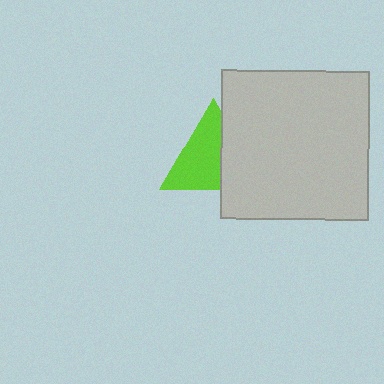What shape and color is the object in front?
The object in front is a light gray square.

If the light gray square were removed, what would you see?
You would see the complete lime triangle.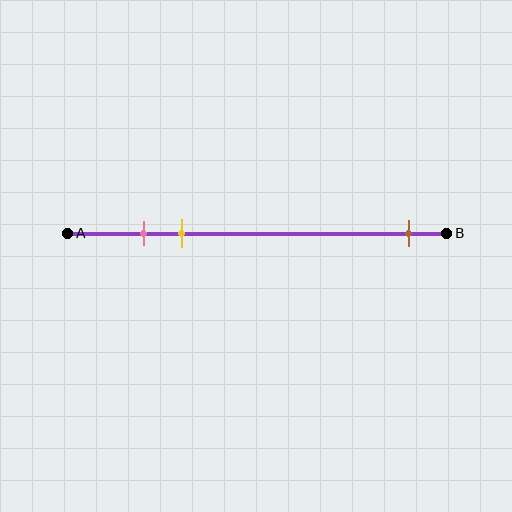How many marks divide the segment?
There are 3 marks dividing the segment.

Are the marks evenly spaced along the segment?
No, the marks are not evenly spaced.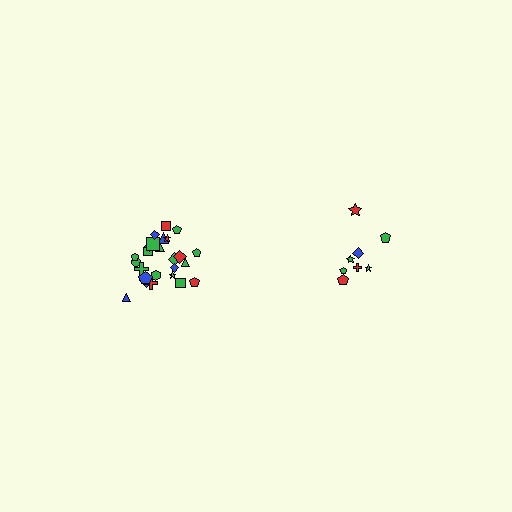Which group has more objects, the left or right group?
The left group.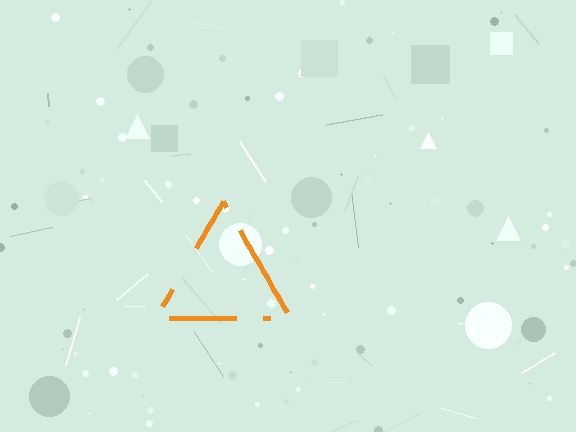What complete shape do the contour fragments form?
The contour fragments form a triangle.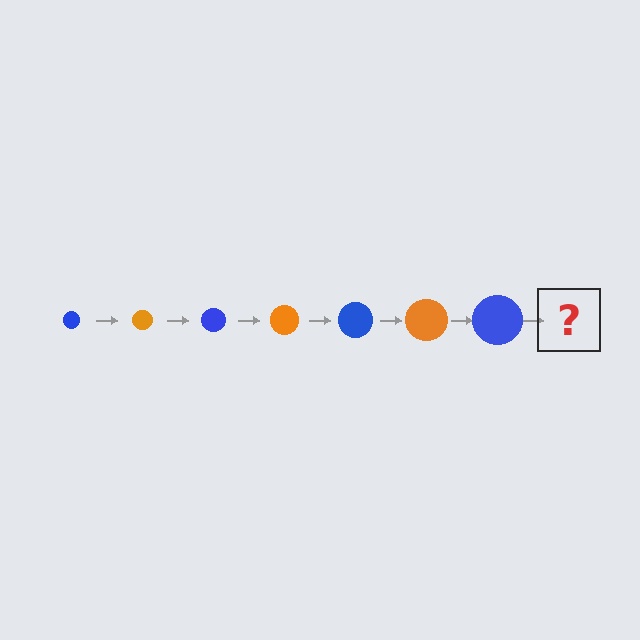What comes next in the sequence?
The next element should be an orange circle, larger than the previous one.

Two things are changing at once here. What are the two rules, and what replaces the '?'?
The two rules are that the circle grows larger each step and the color cycles through blue and orange. The '?' should be an orange circle, larger than the previous one.